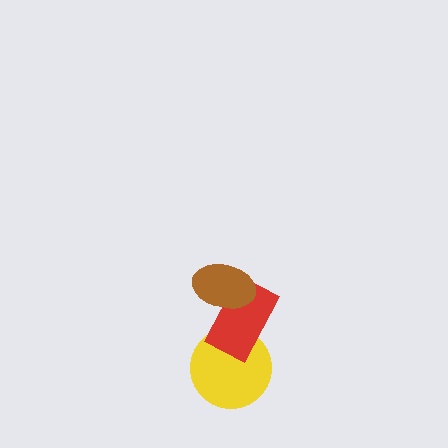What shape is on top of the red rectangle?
The brown ellipse is on top of the red rectangle.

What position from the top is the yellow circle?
The yellow circle is 3rd from the top.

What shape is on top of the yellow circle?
The red rectangle is on top of the yellow circle.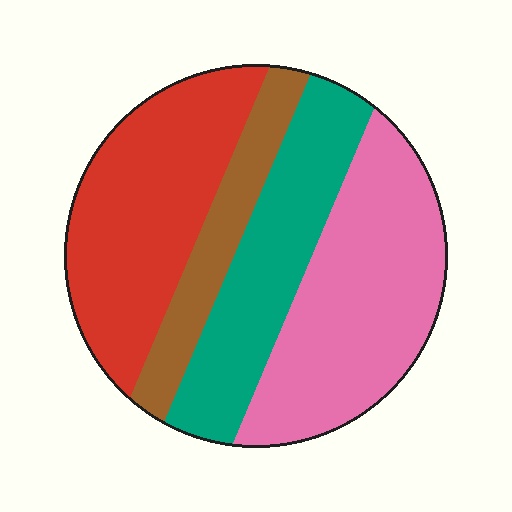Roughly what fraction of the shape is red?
Red covers roughly 30% of the shape.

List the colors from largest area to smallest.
From largest to smallest: pink, red, teal, brown.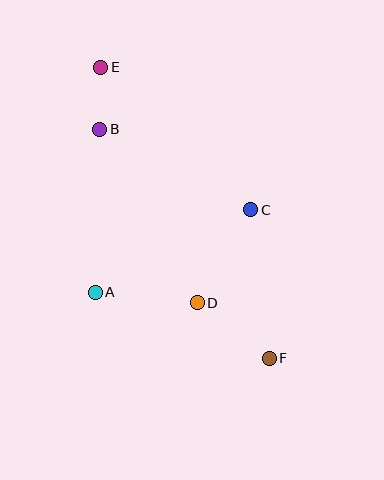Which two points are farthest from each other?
Points E and F are farthest from each other.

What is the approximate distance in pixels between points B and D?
The distance between B and D is approximately 199 pixels.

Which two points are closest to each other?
Points B and E are closest to each other.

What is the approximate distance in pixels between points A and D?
The distance between A and D is approximately 102 pixels.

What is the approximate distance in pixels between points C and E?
The distance between C and E is approximately 207 pixels.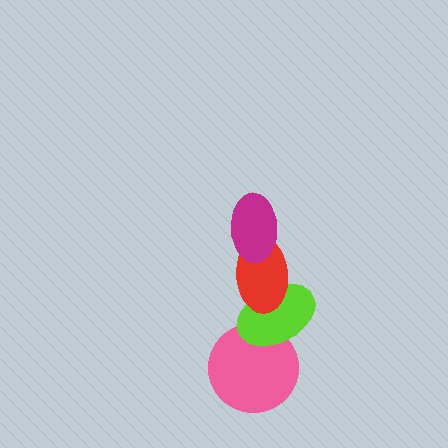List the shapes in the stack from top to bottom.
From top to bottom: the magenta ellipse, the red ellipse, the lime ellipse, the pink circle.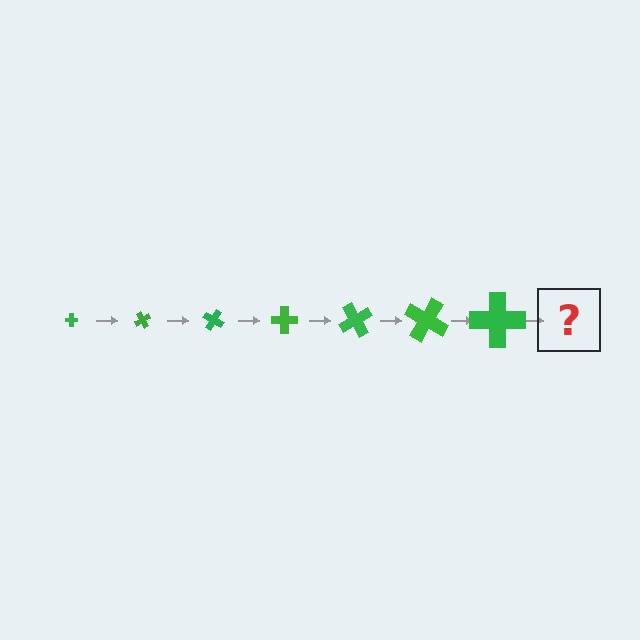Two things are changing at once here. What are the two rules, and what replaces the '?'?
The two rules are that the cross grows larger each step and it rotates 60 degrees each step. The '?' should be a cross, larger than the previous one and rotated 420 degrees from the start.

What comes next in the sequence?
The next element should be a cross, larger than the previous one and rotated 420 degrees from the start.